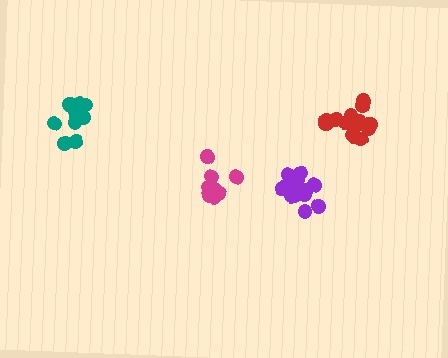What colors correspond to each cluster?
The clusters are colored: magenta, teal, red, purple.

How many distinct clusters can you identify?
There are 4 distinct clusters.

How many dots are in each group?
Group 1: 12 dots, Group 2: 13 dots, Group 3: 18 dots, Group 4: 13 dots (56 total).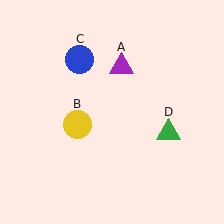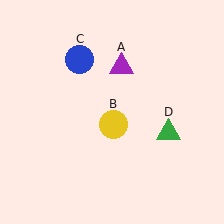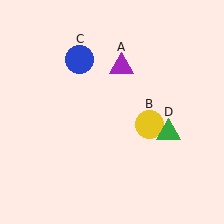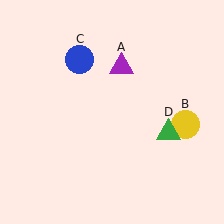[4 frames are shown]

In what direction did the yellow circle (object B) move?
The yellow circle (object B) moved right.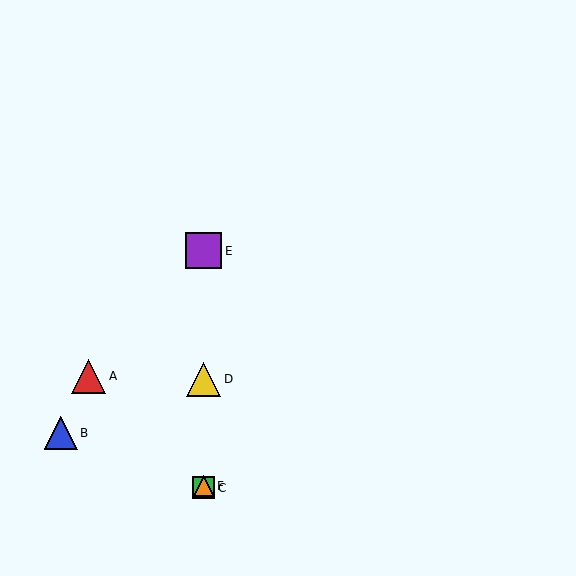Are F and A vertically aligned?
No, F is at x≈204 and A is at x≈89.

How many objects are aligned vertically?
4 objects (C, D, E, F) are aligned vertically.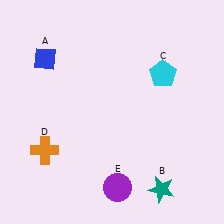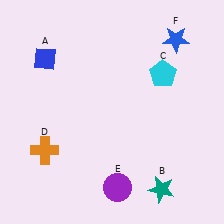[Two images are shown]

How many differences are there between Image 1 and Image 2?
There is 1 difference between the two images.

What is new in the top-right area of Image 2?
A blue star (F) was added in the top-right area of Image 2.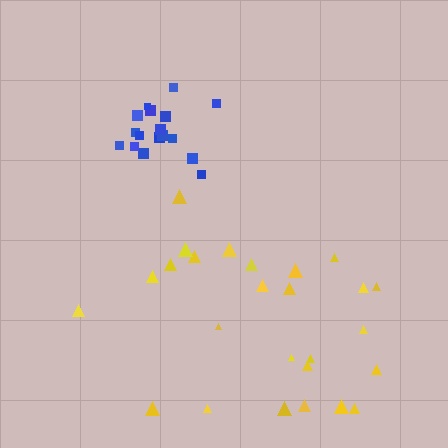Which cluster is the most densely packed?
Blue.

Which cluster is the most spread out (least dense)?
Yellow.